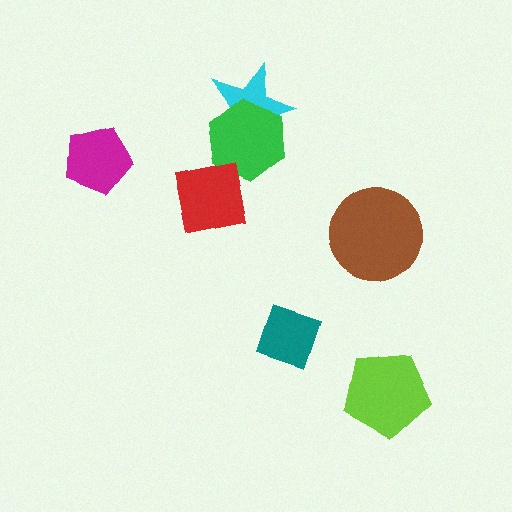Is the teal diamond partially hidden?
No, no other shape covers it.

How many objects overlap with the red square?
0 objects overlap with the red square.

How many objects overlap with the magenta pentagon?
0 objects overlap with the magenta pentagon.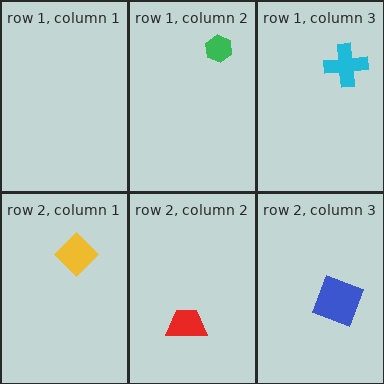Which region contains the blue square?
The row 2, column 3 region.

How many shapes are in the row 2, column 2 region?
1.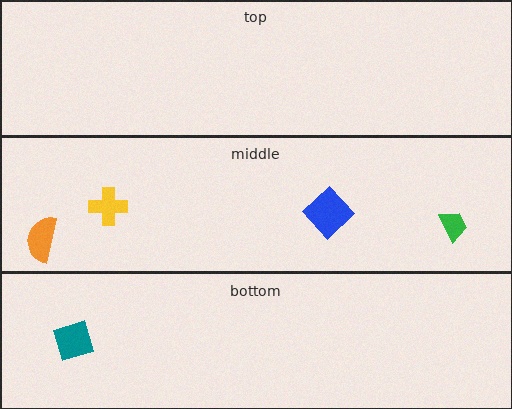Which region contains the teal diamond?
The bottom region.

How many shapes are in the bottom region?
1.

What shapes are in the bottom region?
The teal diamond.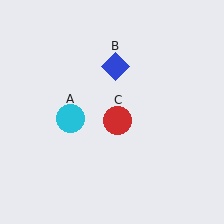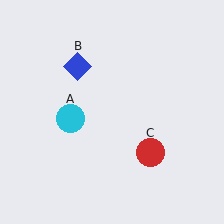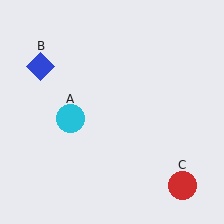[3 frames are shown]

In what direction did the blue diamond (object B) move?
The blue diamond (object B) moved left.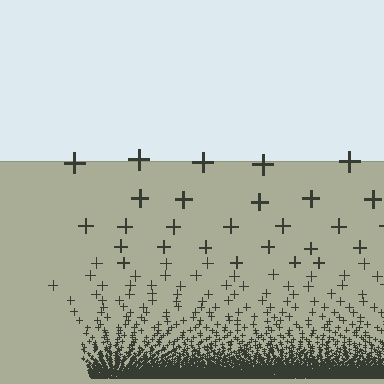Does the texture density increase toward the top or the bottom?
Density increases toward the bottom.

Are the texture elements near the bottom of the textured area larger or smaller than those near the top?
Smaller. The gradient is inverted — elements near the bottom are smaller and denser.